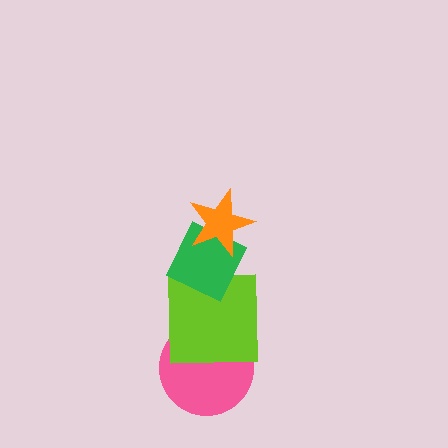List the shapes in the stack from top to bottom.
From top to bottom: the orange star, the green diamond, the lime square, the pink circle.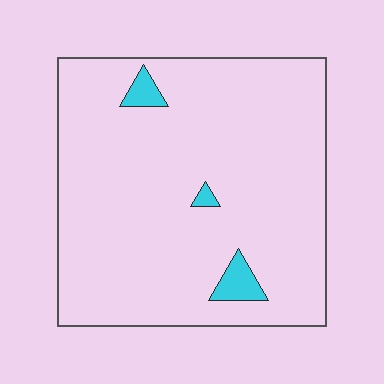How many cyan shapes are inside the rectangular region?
3.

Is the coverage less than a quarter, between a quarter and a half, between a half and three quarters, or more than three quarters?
Less than a quarter.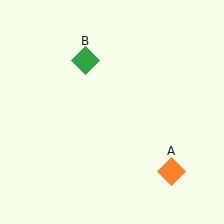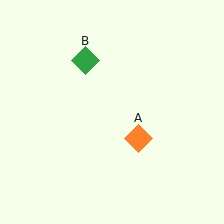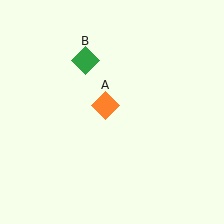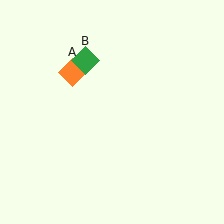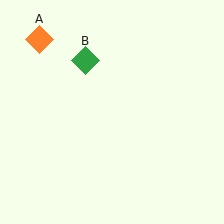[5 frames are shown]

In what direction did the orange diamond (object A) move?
The orange diamond (object A) moved up and to the left.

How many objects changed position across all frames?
1 object changed position: orange diamond (object A).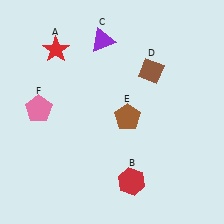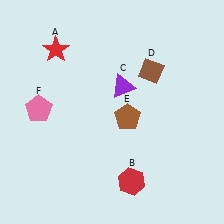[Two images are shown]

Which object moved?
The purple triangle (C) moved down.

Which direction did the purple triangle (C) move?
The purple triangle (C) moved down.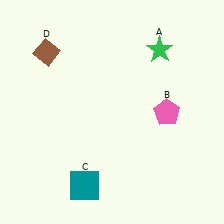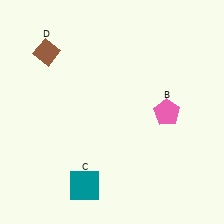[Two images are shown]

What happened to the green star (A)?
The green star (A) was removed in Image 2. It was in the top-right area of Image 1.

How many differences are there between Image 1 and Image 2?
There is 1 difference between the two images.